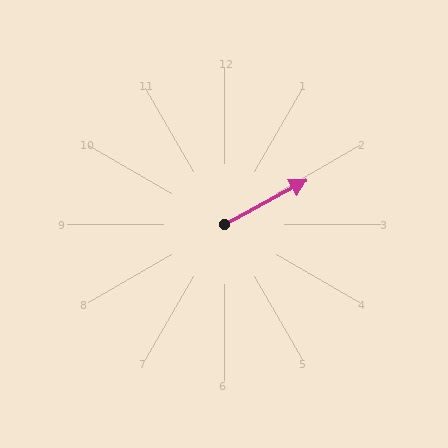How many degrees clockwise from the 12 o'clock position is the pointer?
Approximately 62 degrees.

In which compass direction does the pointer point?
Northeast.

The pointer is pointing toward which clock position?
Roughly 2 o'clock.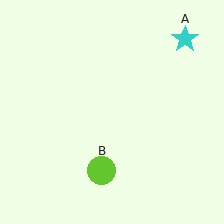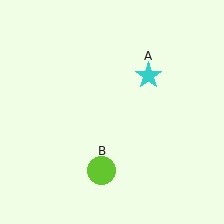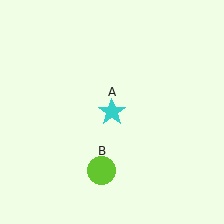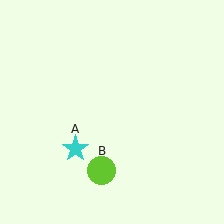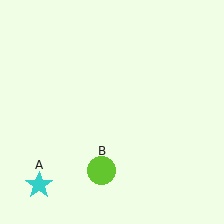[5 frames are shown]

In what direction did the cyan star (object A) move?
The cyan star (object A) moved down and to the left.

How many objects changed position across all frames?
1 object changed position: cyan star (object A).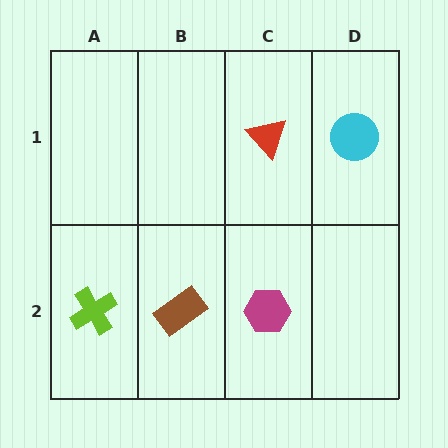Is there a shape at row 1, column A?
No, that cell is empty.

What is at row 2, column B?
A brown rectangle.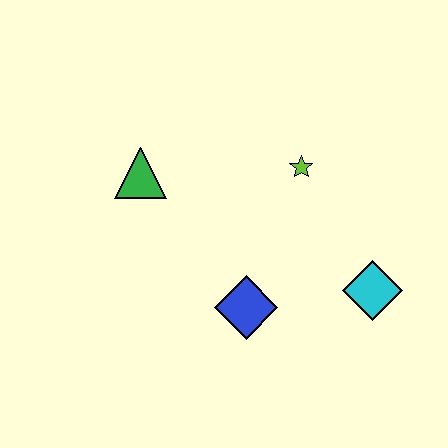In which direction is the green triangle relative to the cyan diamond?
The green triangle is to the left of the cyan diamond.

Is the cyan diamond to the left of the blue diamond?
No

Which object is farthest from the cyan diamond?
The green triangle is farthest from the cyan diamond.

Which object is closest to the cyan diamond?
The blue diamond is closest to the cyan diamond.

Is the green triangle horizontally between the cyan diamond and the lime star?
No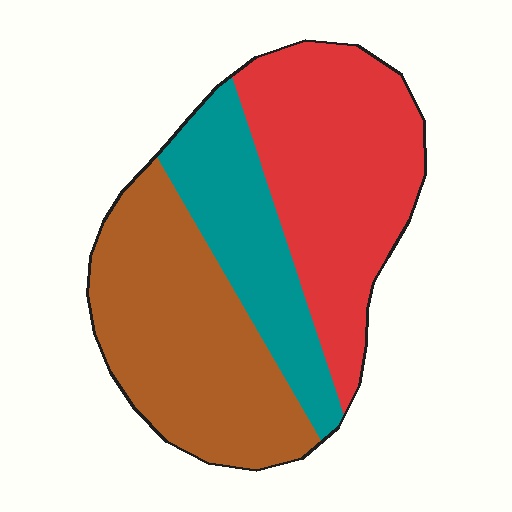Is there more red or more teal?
Red.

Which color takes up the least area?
Teal, at roughly 25%.